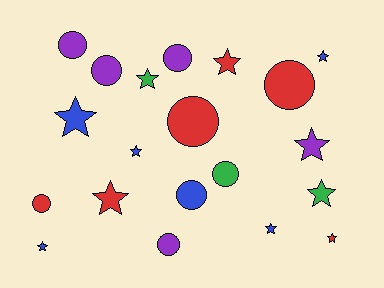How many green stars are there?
There are 2 green stars.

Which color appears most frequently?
Red, with 6 objects.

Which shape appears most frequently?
Star, with 11 objects.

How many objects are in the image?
There are 20 objects.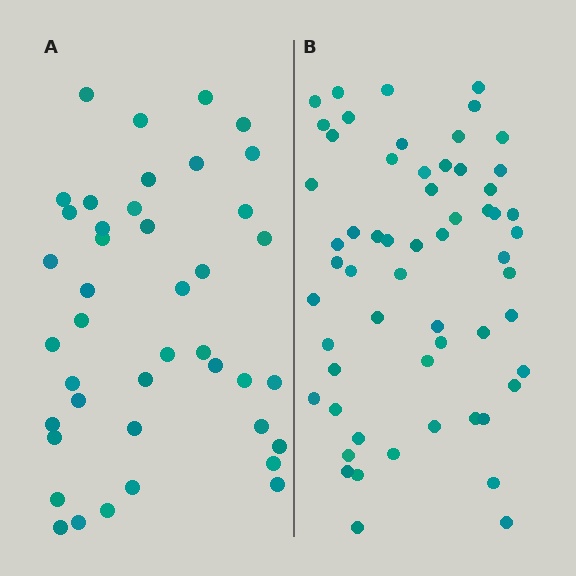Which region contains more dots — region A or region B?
Region B (the right region) has more dots.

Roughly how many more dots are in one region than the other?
Region B has approximately 15 more dots than region A.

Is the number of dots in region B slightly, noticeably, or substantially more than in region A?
Region B has noticeably more, but not dramatically so. The ratio is roughly 1.4 to 1.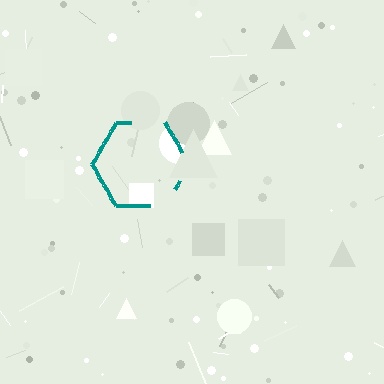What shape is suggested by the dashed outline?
The dashed outline suggests a hexagon.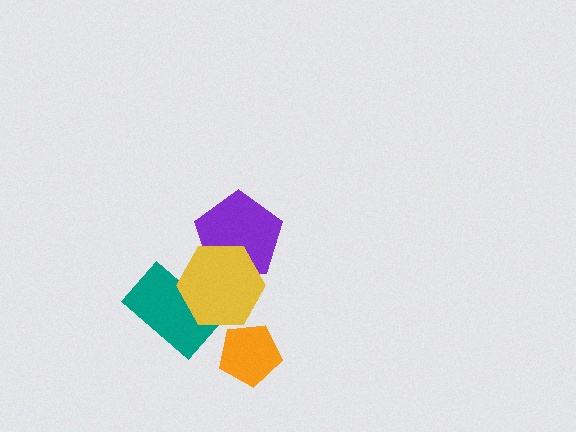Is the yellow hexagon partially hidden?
No, no other shape covers it.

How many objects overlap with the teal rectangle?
1 object overlaps with the teal rectangle.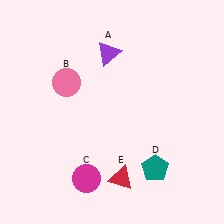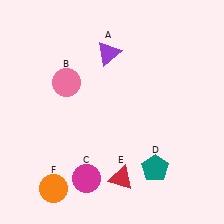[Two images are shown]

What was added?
An orange circle (F) was added in Image 2.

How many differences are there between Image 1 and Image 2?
There is 1 difference between the two images.